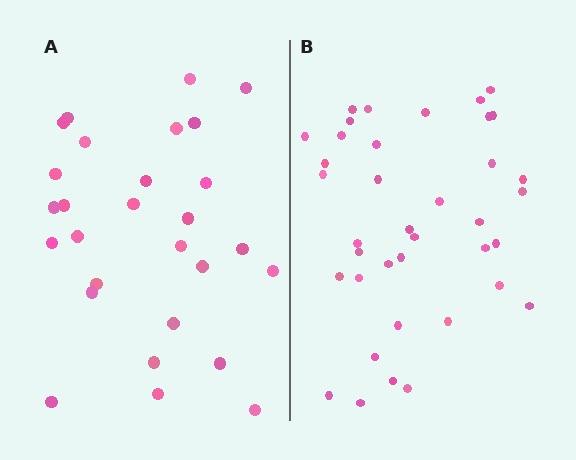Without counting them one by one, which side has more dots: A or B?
Region B (the right region) has more dots.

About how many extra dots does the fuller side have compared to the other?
Region B has roughly 10 or so more dots than region A.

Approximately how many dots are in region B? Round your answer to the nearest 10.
About 40 dots. (The exact count is 38, which rounds to 40.)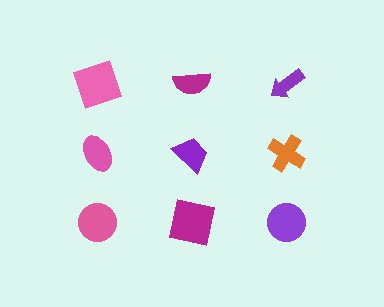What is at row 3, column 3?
A purple circle.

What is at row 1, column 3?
A purple arrow.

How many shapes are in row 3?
3 shapes.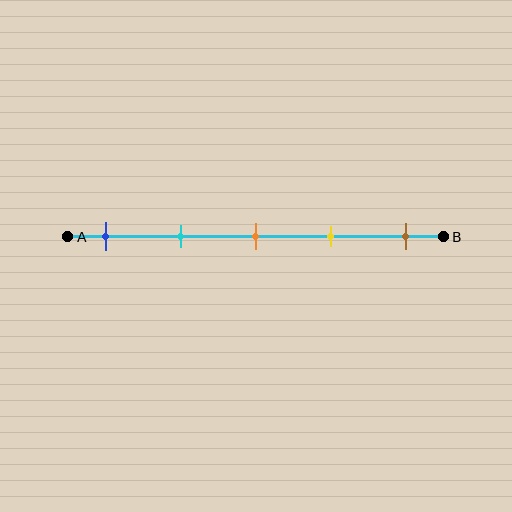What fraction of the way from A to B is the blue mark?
The blue mark is approximately 10% (0.1) of the way from A to B.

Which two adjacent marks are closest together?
The orange and yellow marks are the closest adjacent pair.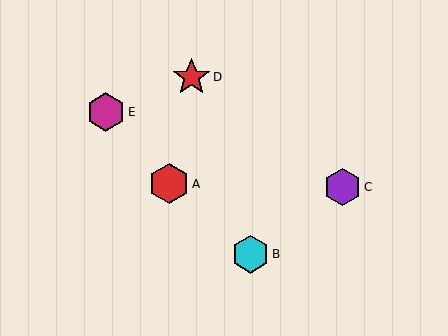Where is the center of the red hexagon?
The center of the red hexagon is at (169, 184).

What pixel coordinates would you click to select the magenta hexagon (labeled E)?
Click at (106, 112) to select the magenta hexagon E.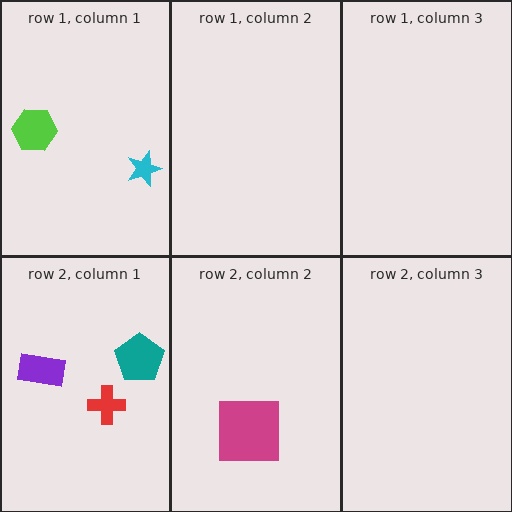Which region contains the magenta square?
The row 2, column 2 region.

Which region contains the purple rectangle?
The row 2, column 1 region.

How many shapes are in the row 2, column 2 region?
1.